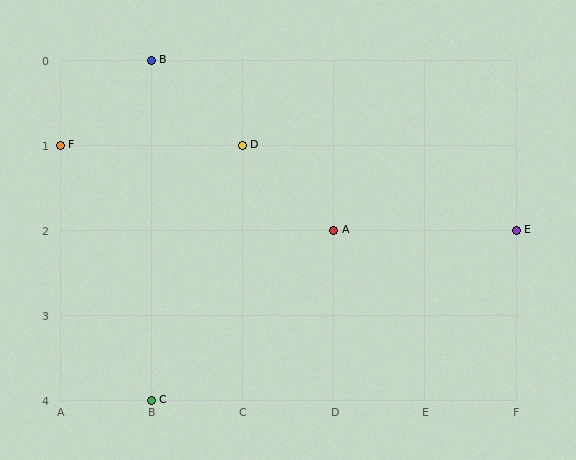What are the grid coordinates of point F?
Point F is at grid coordinates (A, 1).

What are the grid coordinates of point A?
Point A is at grid coordinates (D, 2).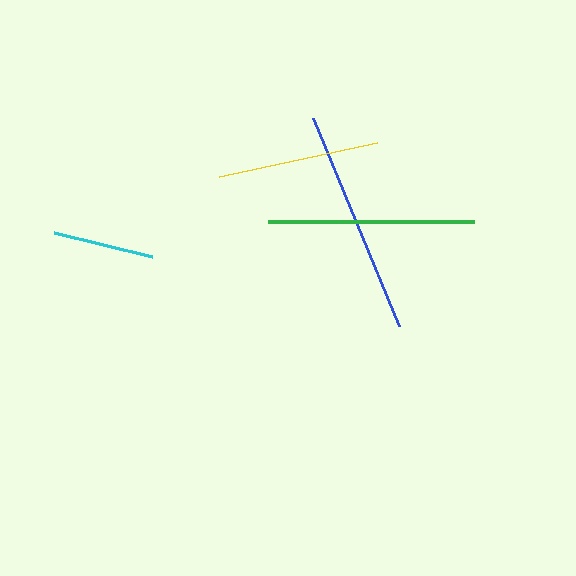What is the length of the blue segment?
The blue segment is approximately 226 pixels long.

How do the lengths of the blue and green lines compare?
The blue and green lines are approximately the same length.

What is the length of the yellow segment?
The yellow segment is approximately 162 pixels long.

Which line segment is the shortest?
The cyan line is the shortest at approximately 102 pixels.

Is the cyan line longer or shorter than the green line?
The green line is longer than the cyan line.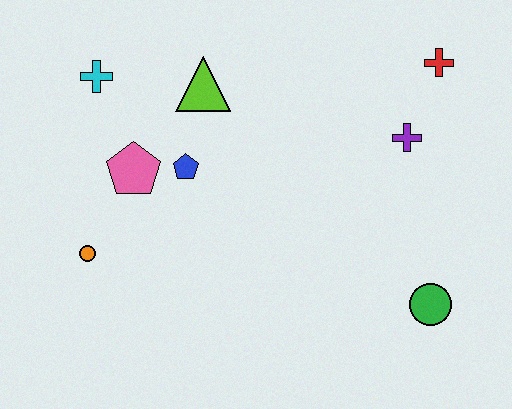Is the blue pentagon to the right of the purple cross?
No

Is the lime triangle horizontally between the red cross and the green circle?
No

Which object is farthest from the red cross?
The orange circle is farthest from the red cross.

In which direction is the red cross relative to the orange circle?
The red cross is to the right of the orange circle.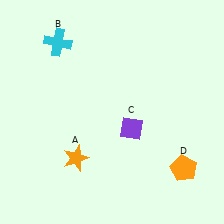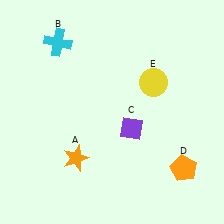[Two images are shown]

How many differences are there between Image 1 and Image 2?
There is 1 difference between the two images.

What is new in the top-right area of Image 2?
A yellow circle (E) was added in the top-right area of Image 2.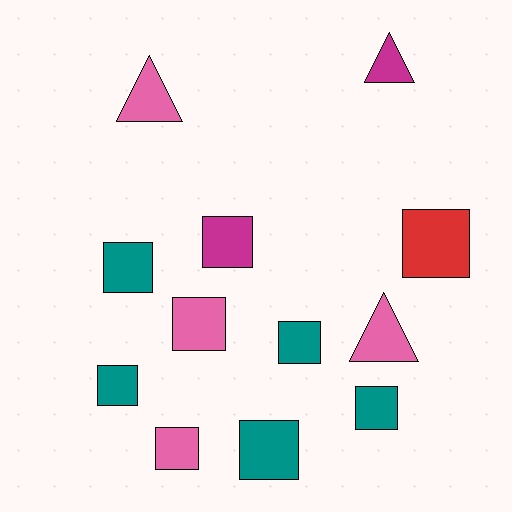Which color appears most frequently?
Teal, with 5 objects.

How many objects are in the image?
There are 12 objects.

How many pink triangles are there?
There are 2 pink triangles.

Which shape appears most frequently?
Square, with 9 objects.